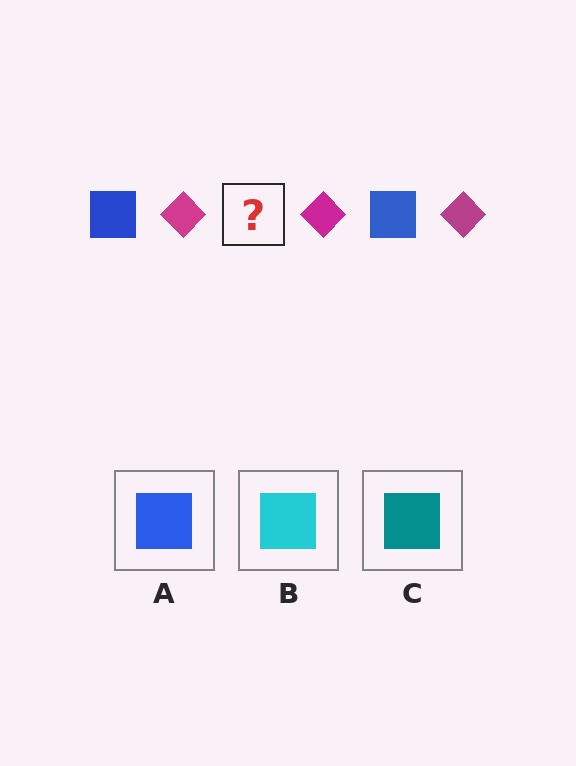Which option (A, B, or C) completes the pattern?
A.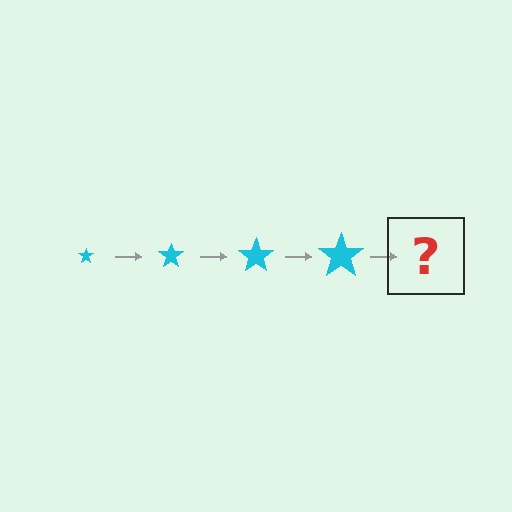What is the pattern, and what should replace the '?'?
The pattern is that the star gets progressively larger each step. The '?' should be a cyan star, larger than the previous one.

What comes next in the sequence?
The next element should be a cyan star, larger than the previous one.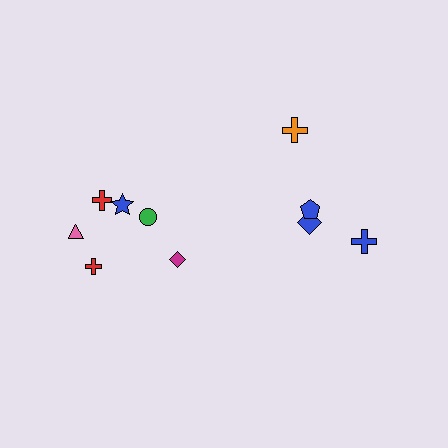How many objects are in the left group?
There are 6 objects.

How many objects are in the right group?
There are 4 objects.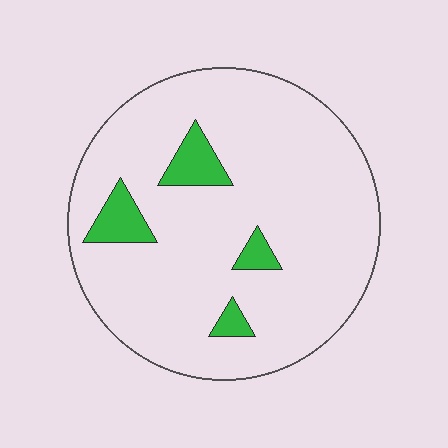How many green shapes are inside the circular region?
4.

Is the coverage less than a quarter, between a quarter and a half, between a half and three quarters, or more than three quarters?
Less than a quarter.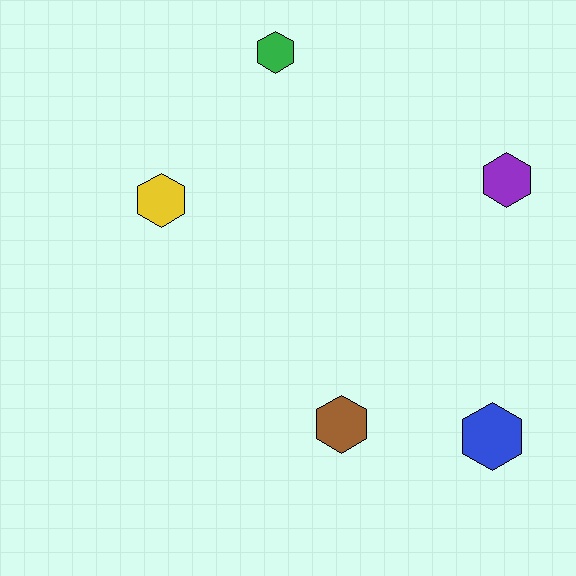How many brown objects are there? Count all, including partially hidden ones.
There is 1 brown object.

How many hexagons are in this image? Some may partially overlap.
There are 5 hexagons.